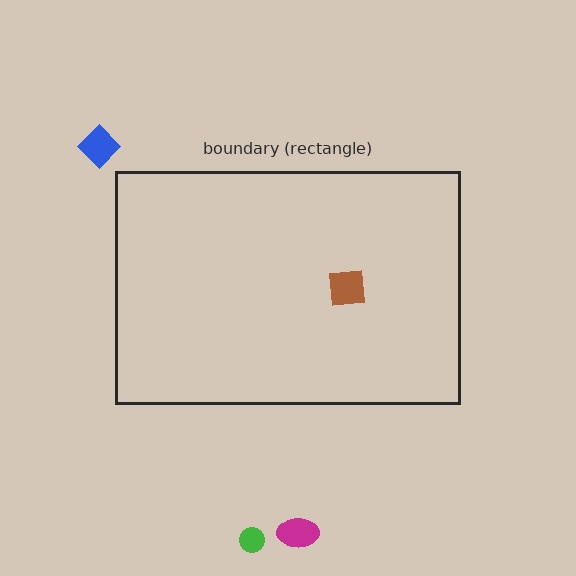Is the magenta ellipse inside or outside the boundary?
Outside.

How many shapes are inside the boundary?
1 inside, 3 outside.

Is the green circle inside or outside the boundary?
Outside.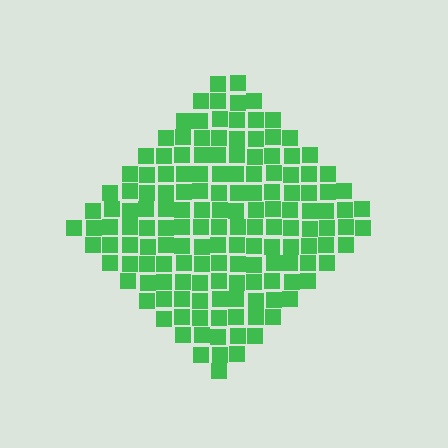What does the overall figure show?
The overall figure shows a diamond.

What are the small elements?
The small elements are squares.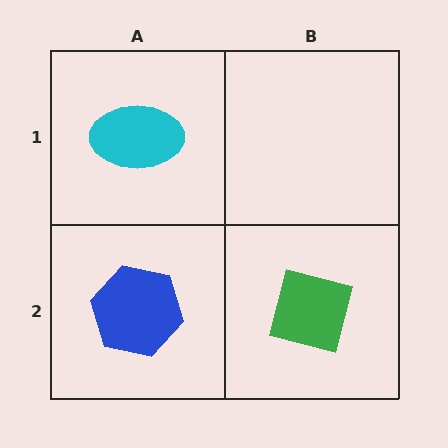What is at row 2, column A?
A blue hexagon.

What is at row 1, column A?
A cyan ellipse.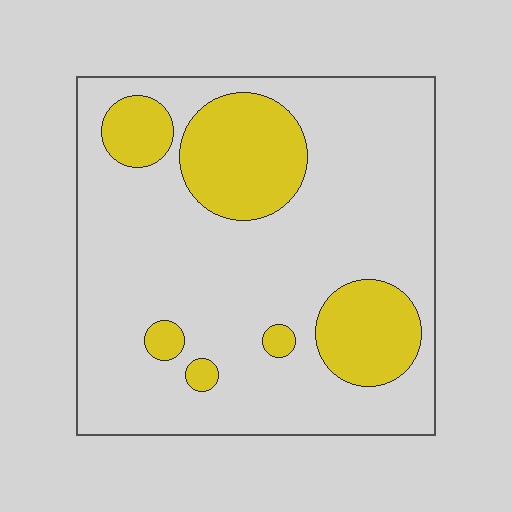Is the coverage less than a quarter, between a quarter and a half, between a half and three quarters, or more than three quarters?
Less than a quarter.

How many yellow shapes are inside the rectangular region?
6.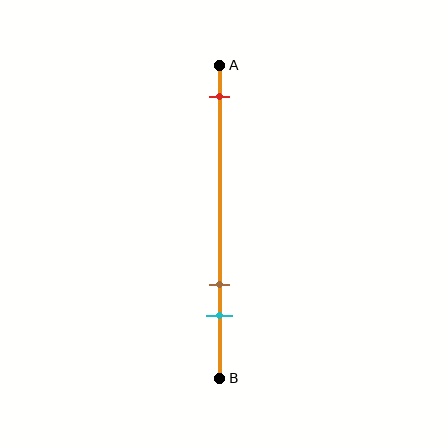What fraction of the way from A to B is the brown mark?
The brown mark is approximately 70% (0.7) of the way from A to B.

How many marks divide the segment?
There are 3 marks dividing the segment.